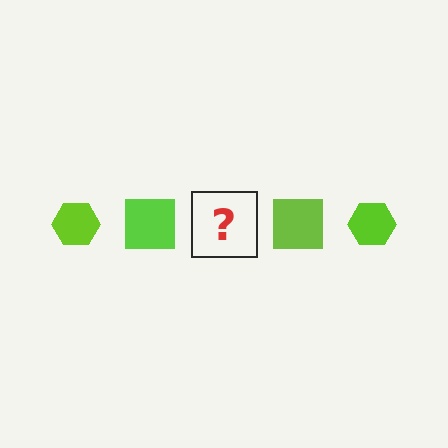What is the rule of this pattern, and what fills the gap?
The rule is that the pattern cycles through hexagon, square shapes in lime. The gap should be filled with a lime hexagon.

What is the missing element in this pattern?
The missing element is a lime hexagon.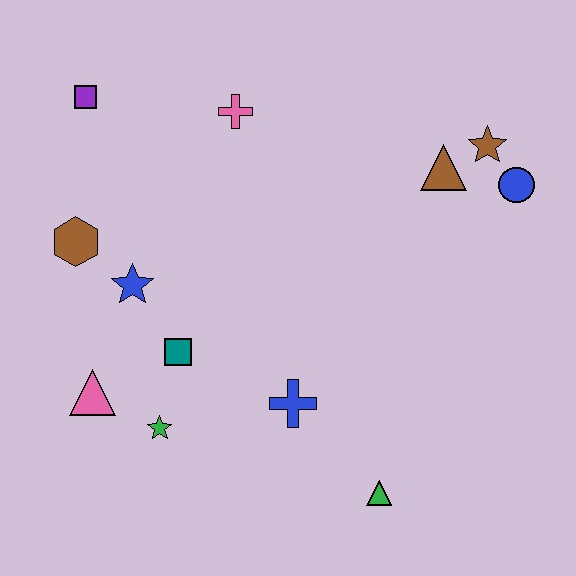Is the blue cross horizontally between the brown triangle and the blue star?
Yes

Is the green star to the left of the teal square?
Yes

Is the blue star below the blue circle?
Yes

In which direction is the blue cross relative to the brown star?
The blue cross is below the brown star.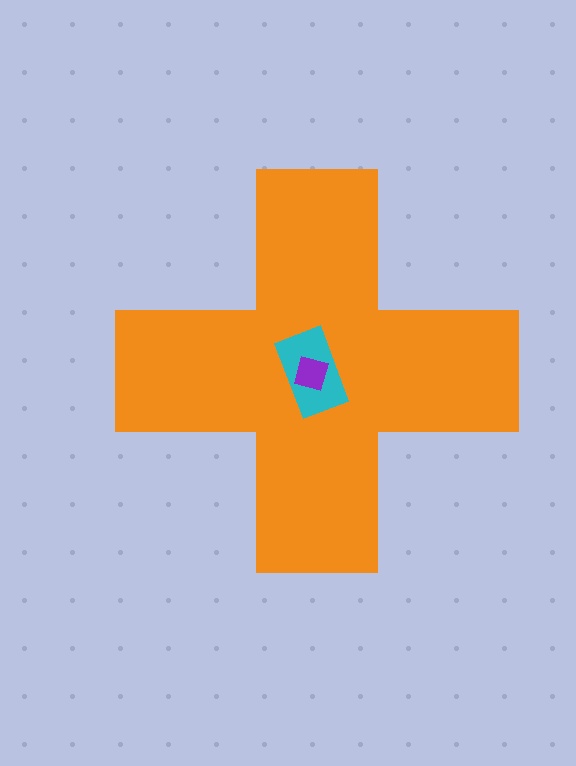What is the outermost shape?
The orange cross.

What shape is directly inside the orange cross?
The cyan rectangle.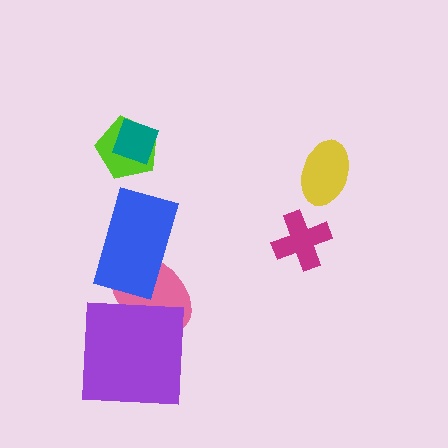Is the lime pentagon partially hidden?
Yes, it is partially covered by another shape.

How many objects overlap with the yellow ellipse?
0 objects overlap with the yellow ellipse.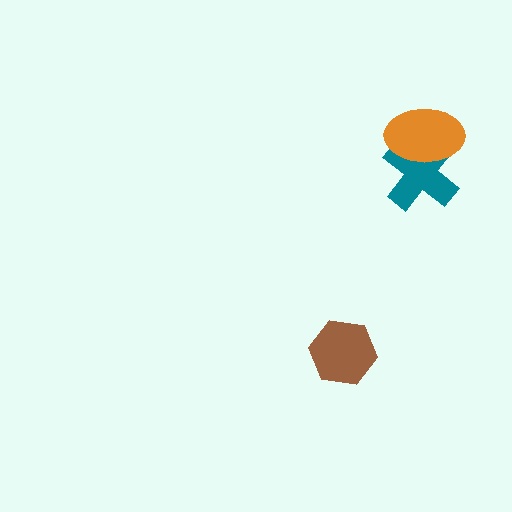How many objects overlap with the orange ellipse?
1 object overlaps with the orange ellipse.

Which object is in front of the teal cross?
The orange ellipse is in front of the teal cross.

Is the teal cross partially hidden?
Yes, it is partially covered by another shape.